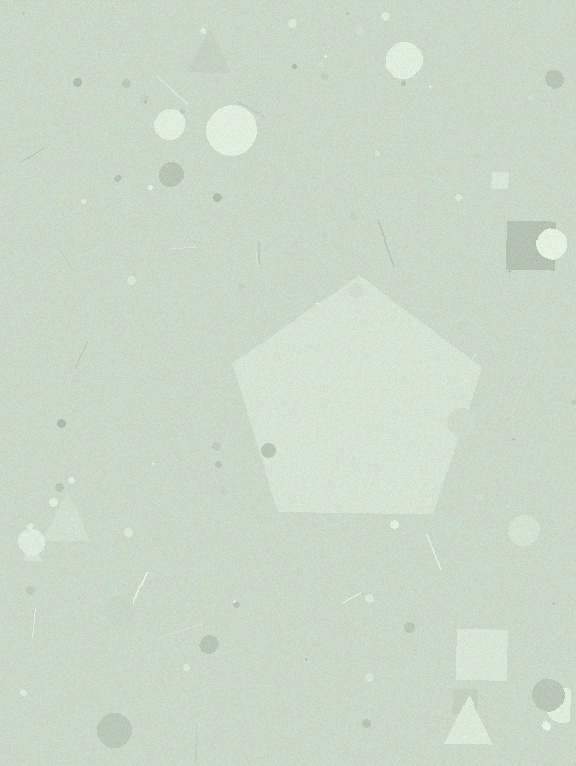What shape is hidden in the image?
A pentagon is hidden in the image.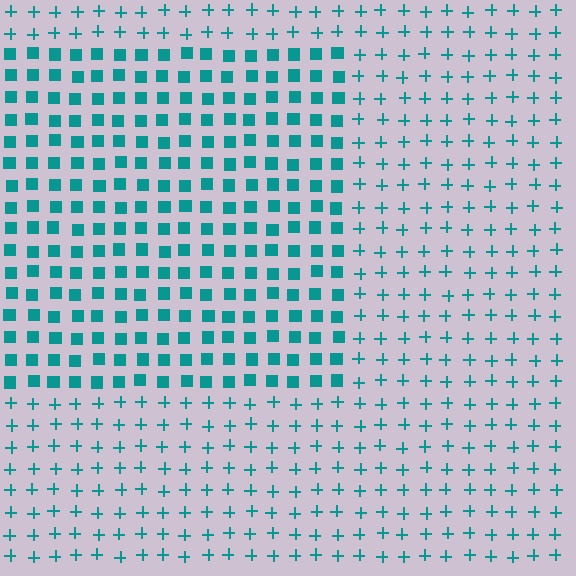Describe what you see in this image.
The image is filled with small teal elements arranged in a uniform grid. A rectangle-shaped region contains squares, while the surrounding area contains plus signs. The boundary is defined purely by the change in element shape.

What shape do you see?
I see a rectangle.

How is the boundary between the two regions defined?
The boundary is defined by a change in element shape: squares inside vs. plus signs outside. All elements share the same color and spacing.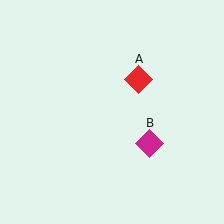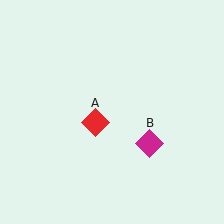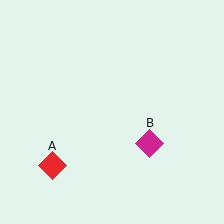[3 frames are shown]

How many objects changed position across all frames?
1 object changed position: red diamond (object A).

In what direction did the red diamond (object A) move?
The red diamond (object A) moved down and to the left.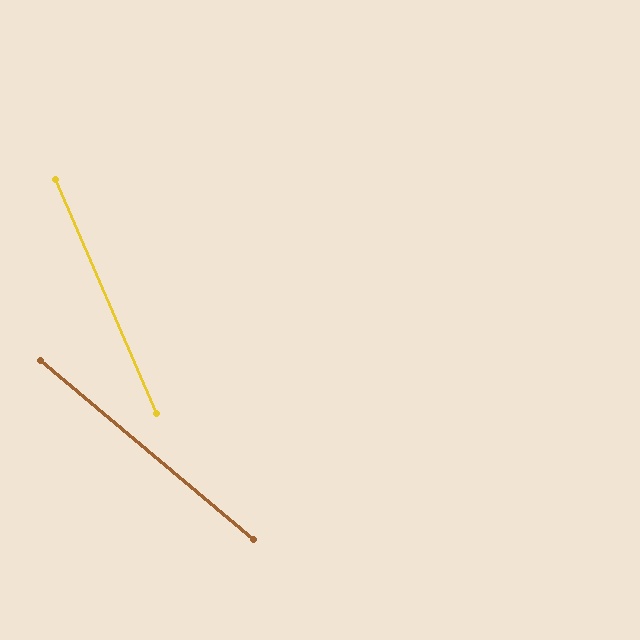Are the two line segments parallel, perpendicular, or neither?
Neither parallel nor perpendicular — they differ by about 27°.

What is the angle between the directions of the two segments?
Approximately 27 degrees.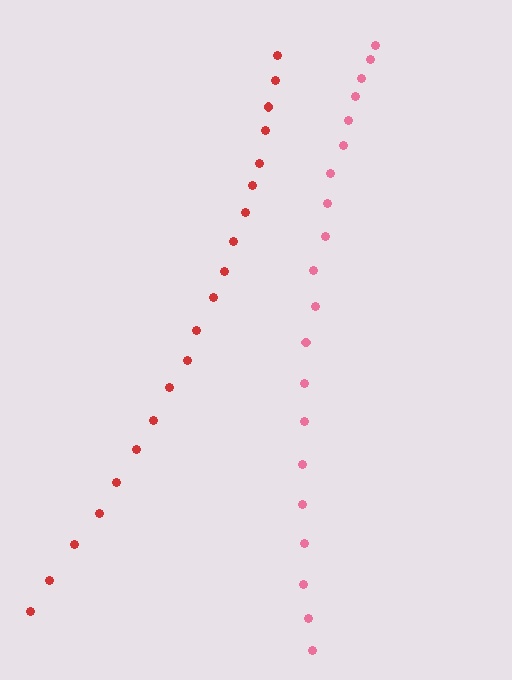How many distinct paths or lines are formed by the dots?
There are 2 distinct paths.